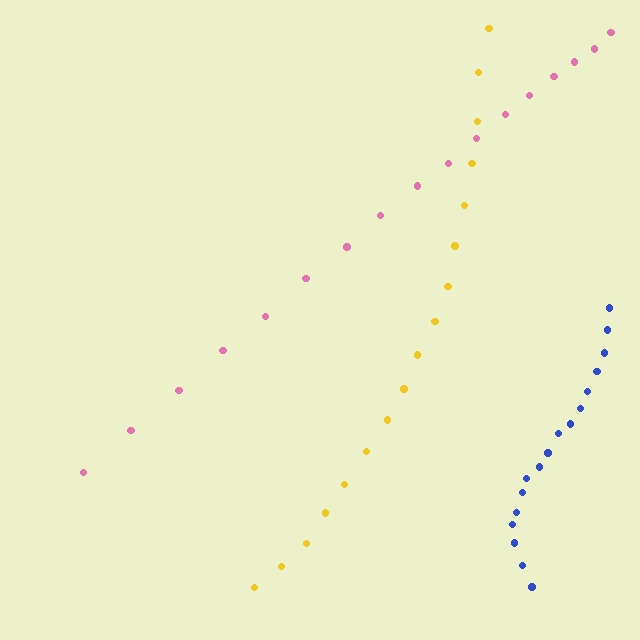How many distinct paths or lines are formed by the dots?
There are 3 distinct paths.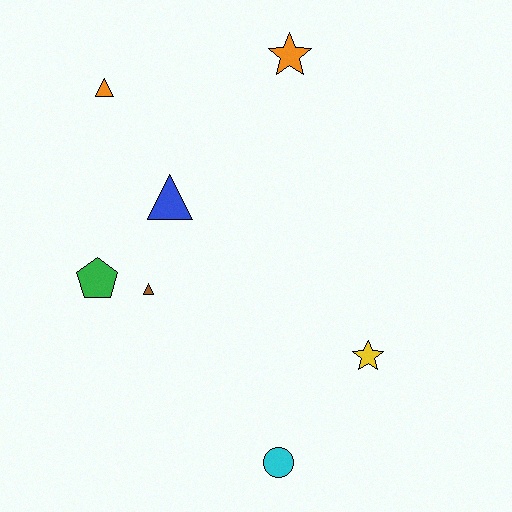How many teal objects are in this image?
There are no teal objects.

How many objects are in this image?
There are 7 objects.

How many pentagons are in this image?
There is 1 pentagon.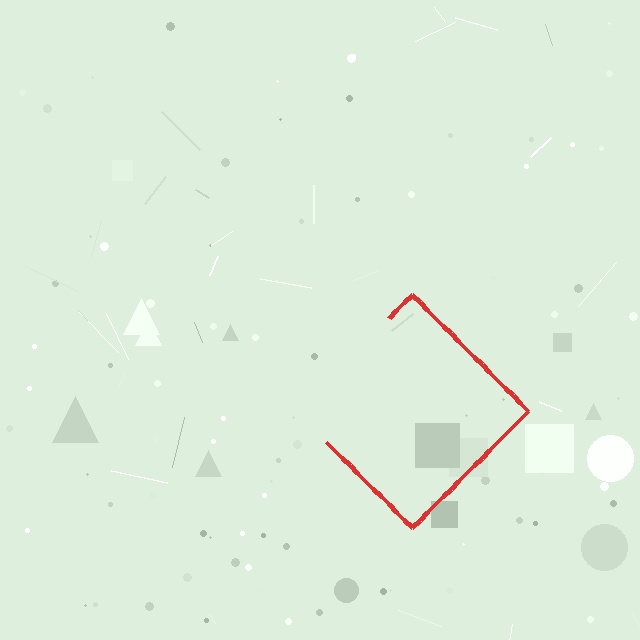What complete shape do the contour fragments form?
The contour fragments form a diamond.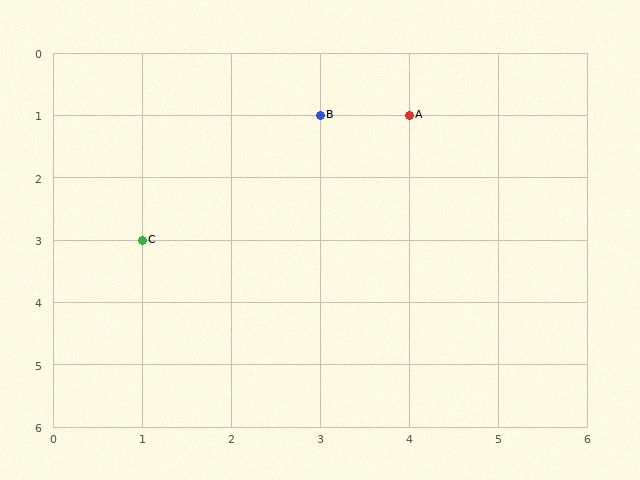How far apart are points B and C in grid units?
Points B and C are 2 columns and 2 rows apart (about 2.8 grid units diagonally).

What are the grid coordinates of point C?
Point C is at grid coordinates (1, 3).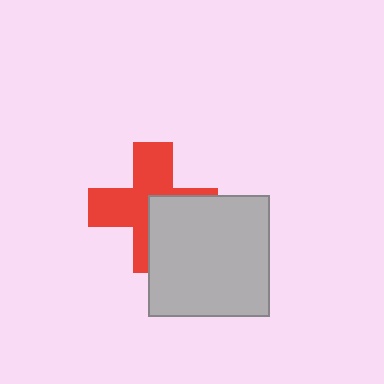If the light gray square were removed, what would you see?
You would see the complete red cross.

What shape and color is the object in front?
The object in front is a light gray square.